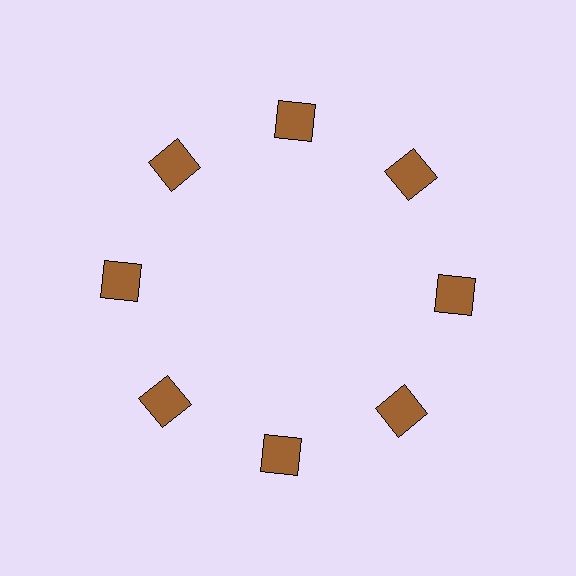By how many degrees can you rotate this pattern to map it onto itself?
The pattern maps onto itself every 45 degrees of rotation.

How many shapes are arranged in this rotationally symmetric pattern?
There are 8 shapes, arranged in 8 groups of 1.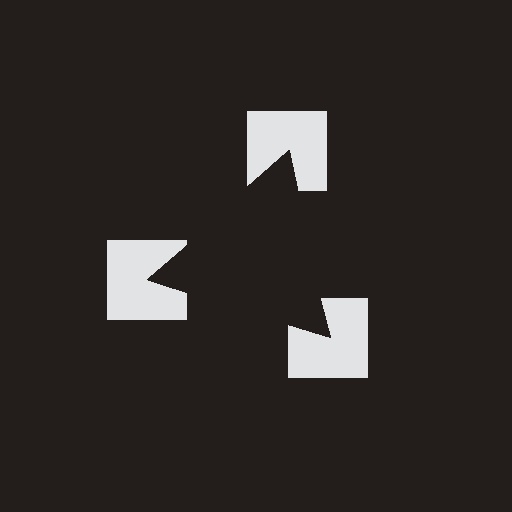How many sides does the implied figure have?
3 sides.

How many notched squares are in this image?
There are 3 — one at each vertex of the illusory triangle.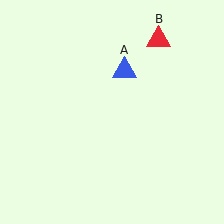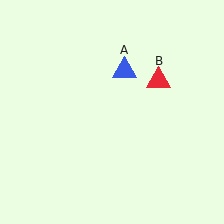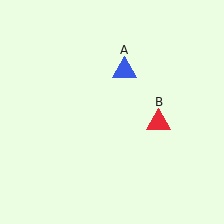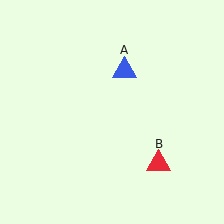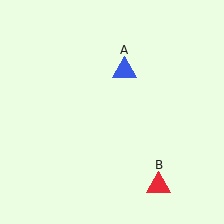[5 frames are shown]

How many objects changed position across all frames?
1 object changed position: red triangle (object B).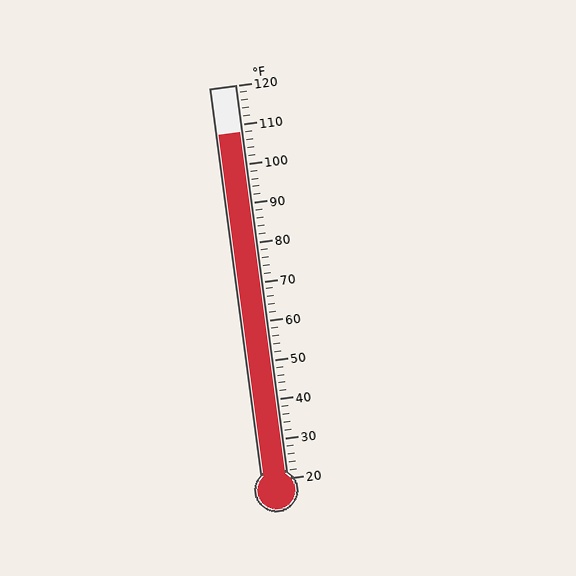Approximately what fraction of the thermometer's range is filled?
The thermometer is filled to approximately 90% of its range.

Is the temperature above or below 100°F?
The temperature is above 100°F.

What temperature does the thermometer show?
The thermometer shows approximately 108°F.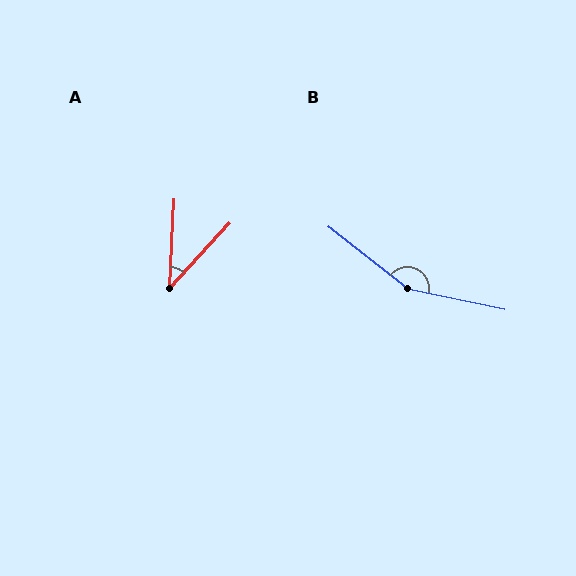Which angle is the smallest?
A, at approximately 40 degrees.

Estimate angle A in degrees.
Approximately 40 degrees.